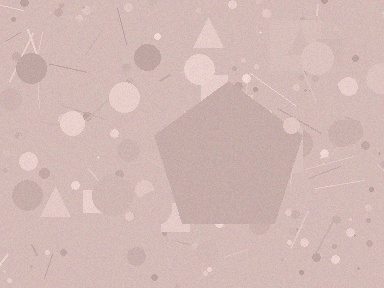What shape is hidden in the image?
A pentagon is hidden in the image.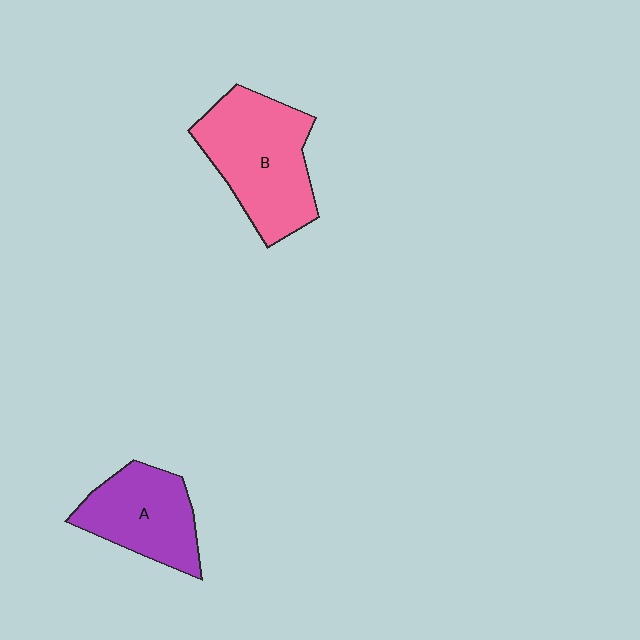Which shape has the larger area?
Shape B (pink).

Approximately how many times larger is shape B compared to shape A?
Approximately 1.4 times.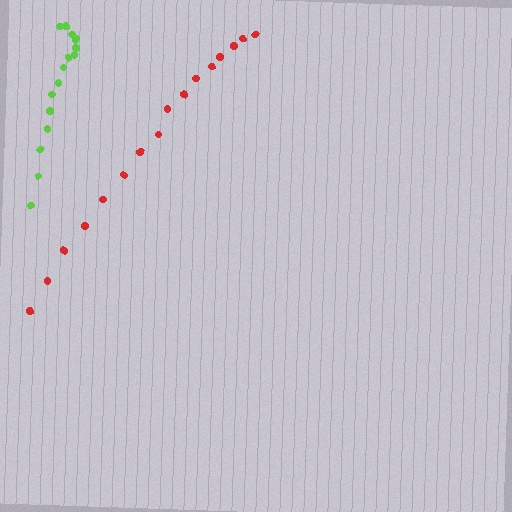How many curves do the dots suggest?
There are 2 distinct paths.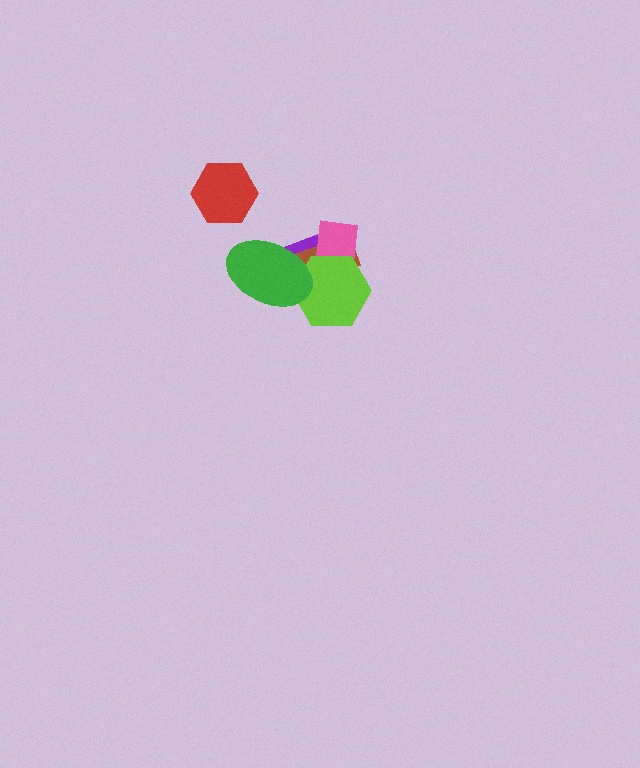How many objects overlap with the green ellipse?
3 objects overlap with the green ellipse.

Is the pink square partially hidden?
Yes, it is partially covered by another shape.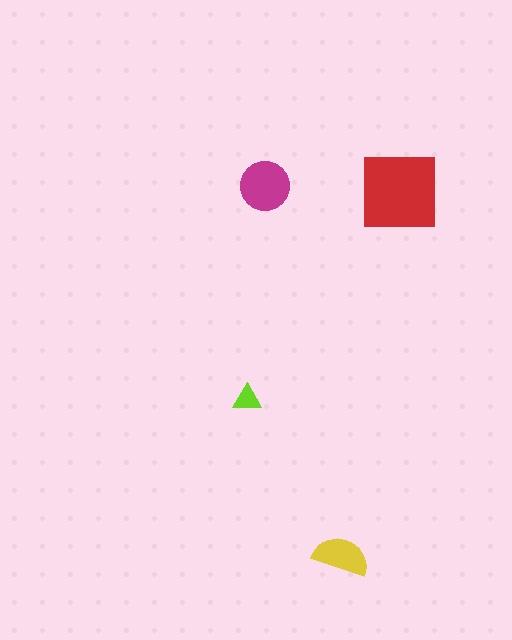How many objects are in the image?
There are 4 objects in the image.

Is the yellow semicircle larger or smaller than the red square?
Smaller.